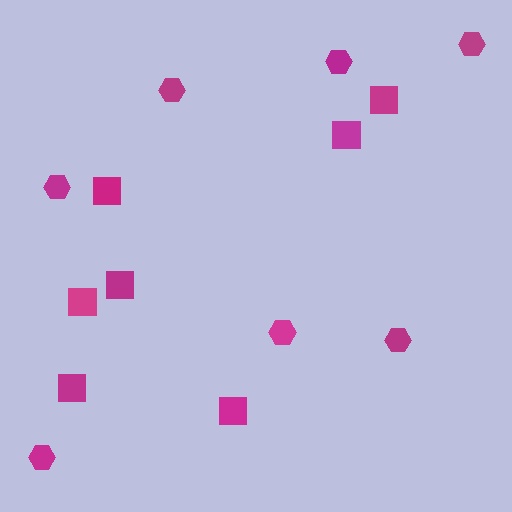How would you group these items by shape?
There are 2 groups: one group of squares (7) and one group of hexagons (7).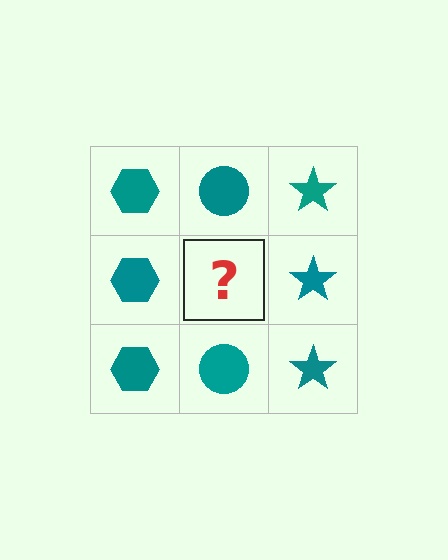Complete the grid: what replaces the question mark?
The question mark should be replaced with a teal circle.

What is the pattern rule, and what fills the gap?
The rule is that each column has a consistent shape. The gap should be filled with a teal circle.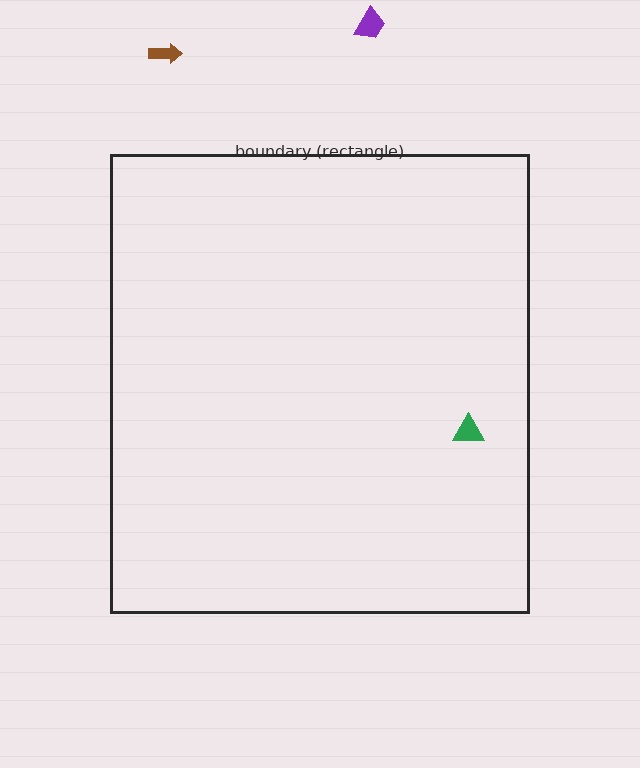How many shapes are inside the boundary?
1 inside, 2 outside.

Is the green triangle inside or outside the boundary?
Inside.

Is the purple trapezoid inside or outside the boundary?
Outside.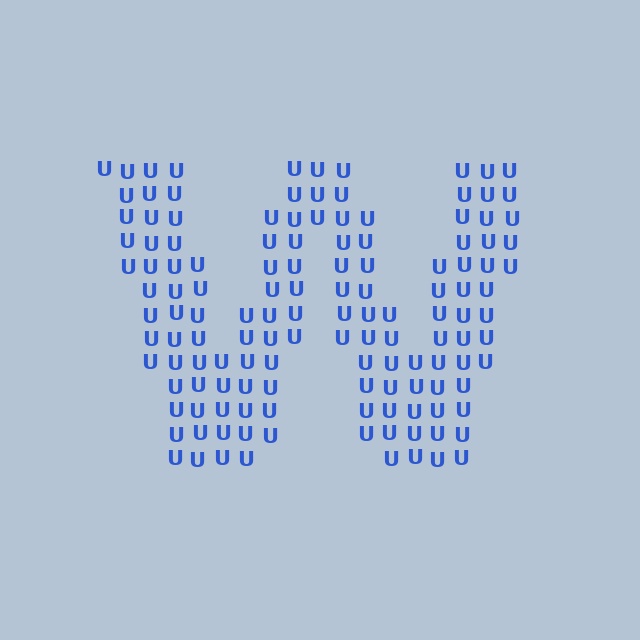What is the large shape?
The large shape is the letter W.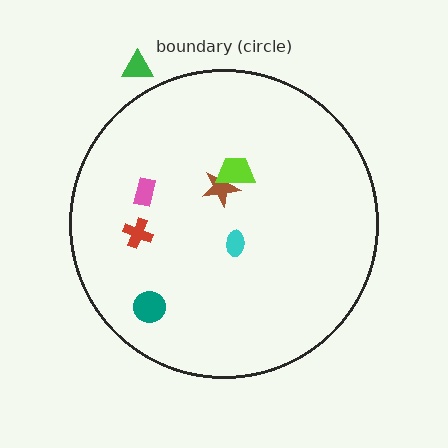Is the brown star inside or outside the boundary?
Inside.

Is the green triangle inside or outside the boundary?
Outside.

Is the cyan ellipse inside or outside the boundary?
Inside.